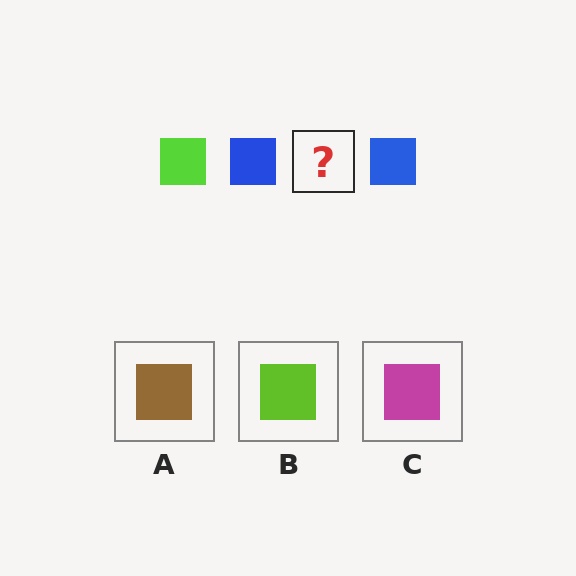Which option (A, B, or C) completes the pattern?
B.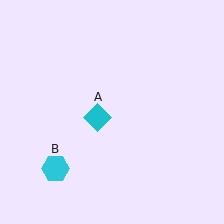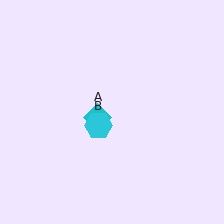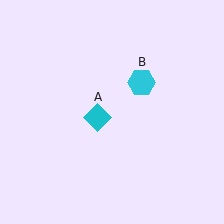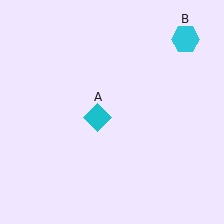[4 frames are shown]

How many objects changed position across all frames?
1 object changed position: cyan hexagon (object B).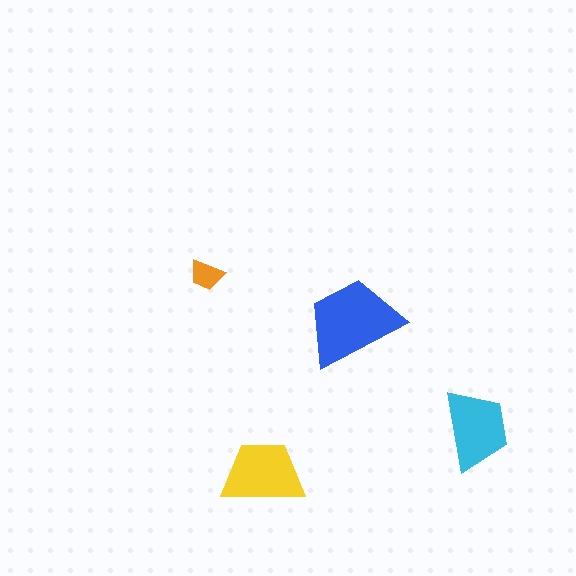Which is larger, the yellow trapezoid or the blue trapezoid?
The blue one.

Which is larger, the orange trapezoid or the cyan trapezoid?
The cyan one.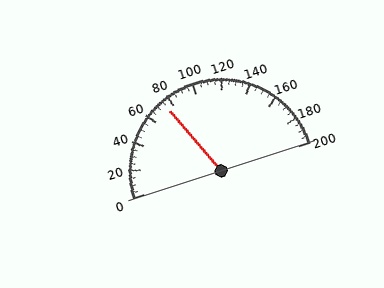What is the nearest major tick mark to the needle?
The nearest major tick mark is 80.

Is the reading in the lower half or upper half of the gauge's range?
The reading is in the lower half of the range (0 to 200).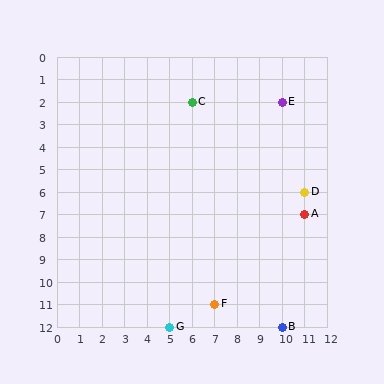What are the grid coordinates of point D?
Point D is at grid coordinates (11, 6).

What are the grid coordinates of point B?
Point B is at grid coordinates (10, 12).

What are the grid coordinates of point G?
Point G is at grid coordinates (5, 12).